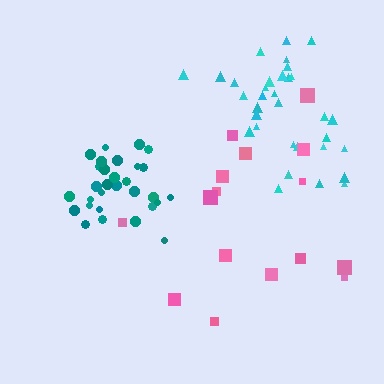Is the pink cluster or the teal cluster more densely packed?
Teal.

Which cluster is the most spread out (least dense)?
Pink.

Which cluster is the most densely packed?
Teal.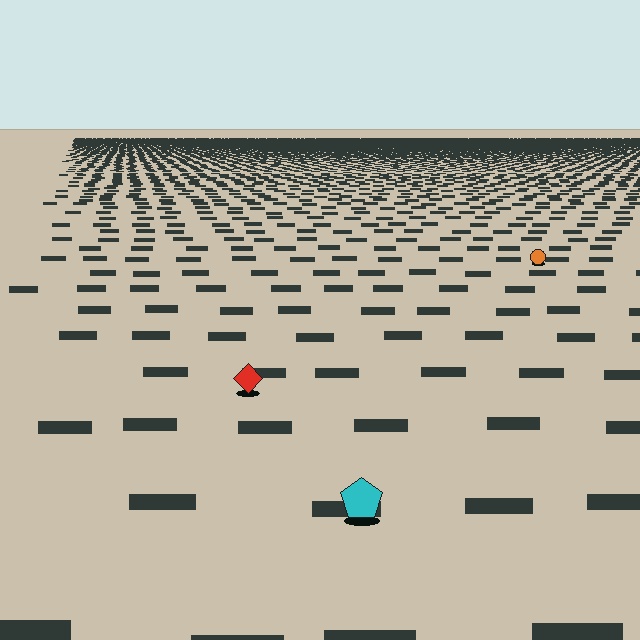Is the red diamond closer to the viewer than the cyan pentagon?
No. The cyan pentagon is closer — you can tell from the texture gradient: the ground texture is coarser near it.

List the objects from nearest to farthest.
From nearest to farthest: the cyan pentagon, the red diamond, the orange circle.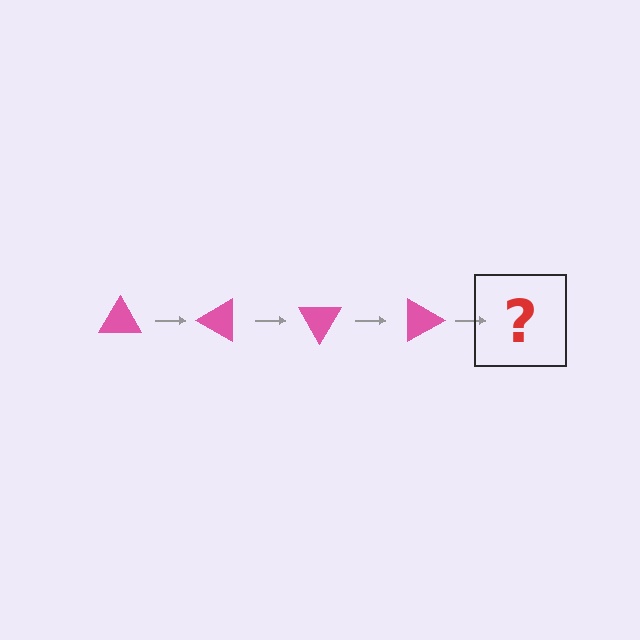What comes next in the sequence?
The next element should be a pink triangle rotated 120 degrees.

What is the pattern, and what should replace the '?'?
The pattern is that the triangle rotates 30 degrees each step. The '?' should be a pink triangle rotated 120 degrees.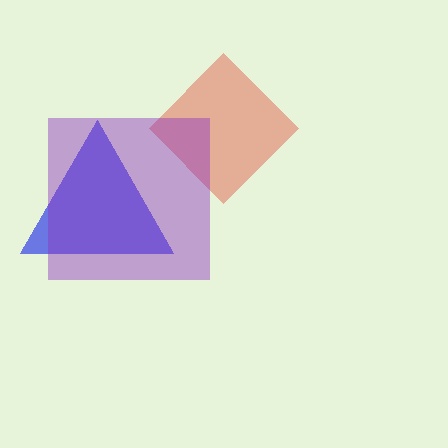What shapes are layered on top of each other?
The layered shapes are: a blue triangle, a red diamond, a purple square.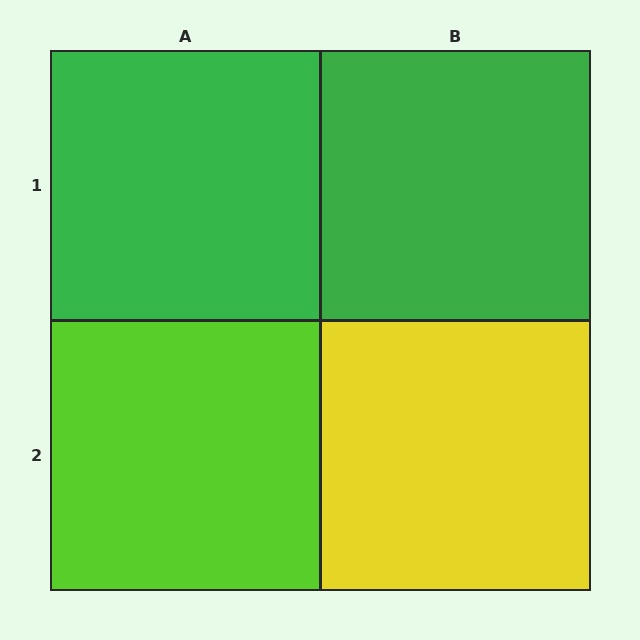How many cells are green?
2 cells are green.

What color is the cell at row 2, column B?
Yellow.